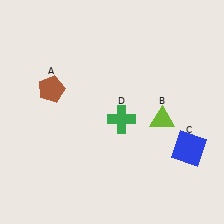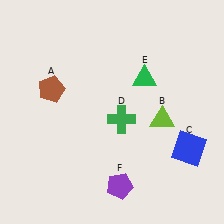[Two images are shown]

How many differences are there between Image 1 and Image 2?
There are 2 differences between the two images.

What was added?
A green triangle (E), a purple pentagon (F) were added in Image 2.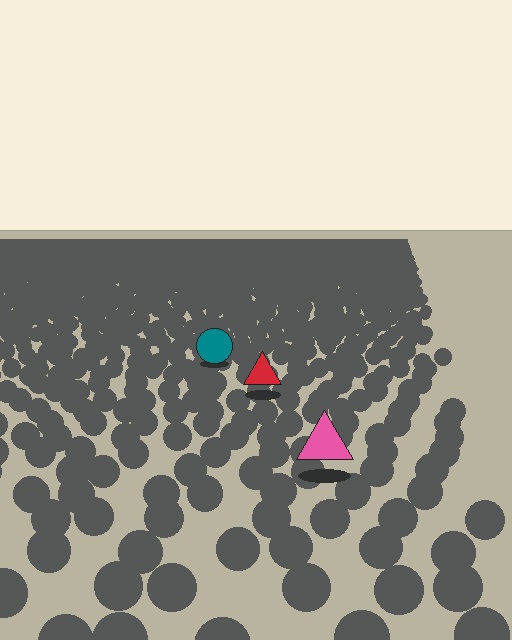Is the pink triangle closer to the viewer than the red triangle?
Yes. The pink triangle is closer — you can tell from the texture gradient: the ground texture is coarser near it.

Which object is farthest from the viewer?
The teal circle is farthest from the viewer. It appears smaller and the ground texture around it is denser.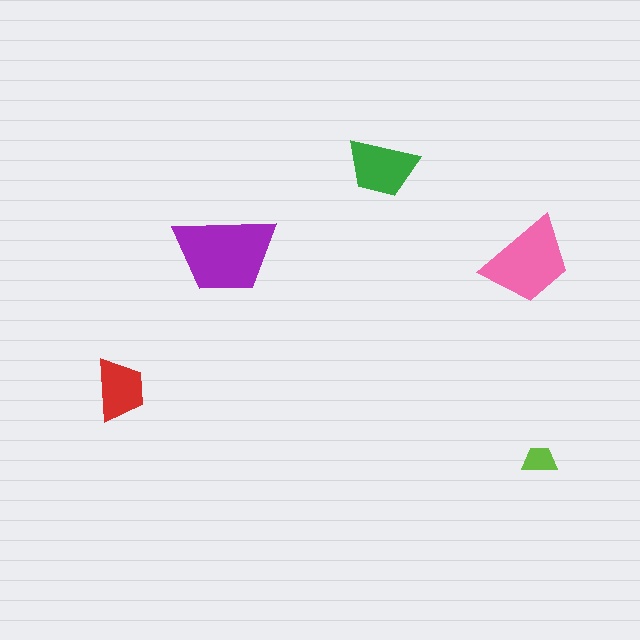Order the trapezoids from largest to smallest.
the purple one, the pink one, the green one, the red one, the lime one.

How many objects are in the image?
There are 5 objects in the image.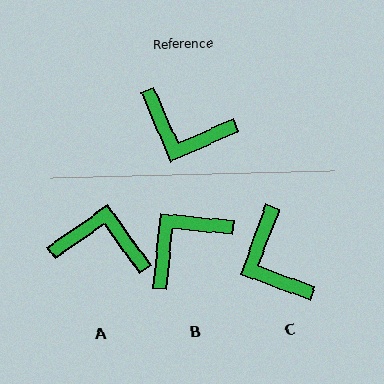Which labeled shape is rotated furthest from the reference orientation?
A, about 169 degrees away.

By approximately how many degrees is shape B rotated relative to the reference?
Approximately 119 degrees clockwise.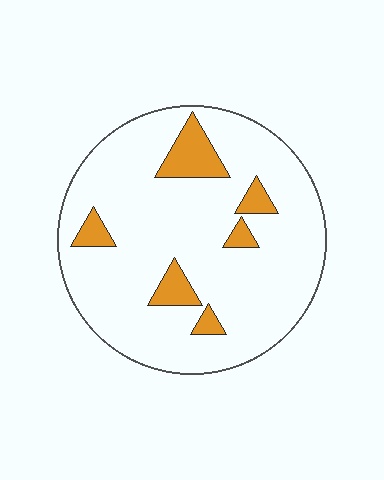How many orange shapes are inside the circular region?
6.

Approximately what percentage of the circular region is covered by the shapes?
Approximately 10%.